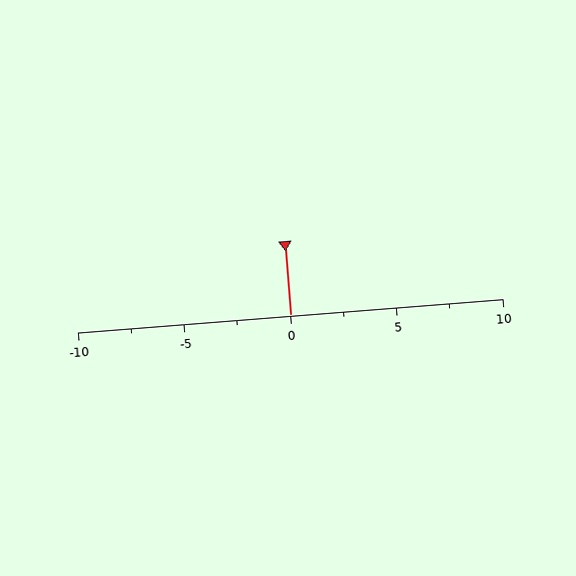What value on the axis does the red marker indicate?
The marker indicates approximately 0.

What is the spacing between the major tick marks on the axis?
The major ticks are spaced 5 apart.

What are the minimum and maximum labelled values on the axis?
The axis runs from -10 to 10.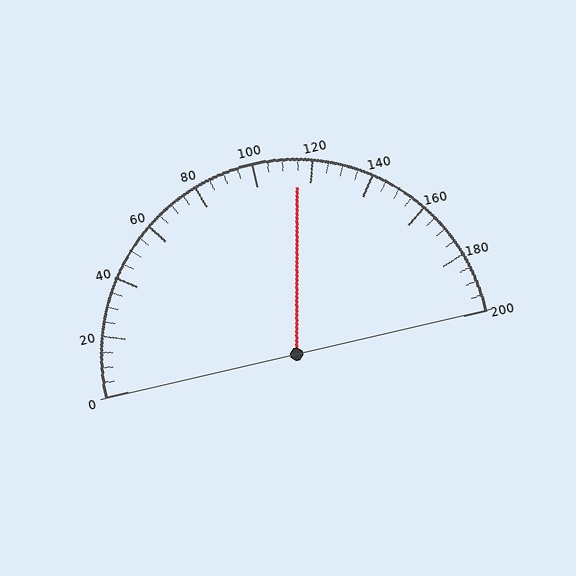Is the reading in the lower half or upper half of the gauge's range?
The reading is in the upper half of the range (0 to 200).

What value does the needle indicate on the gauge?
The needle indicates approximately 115.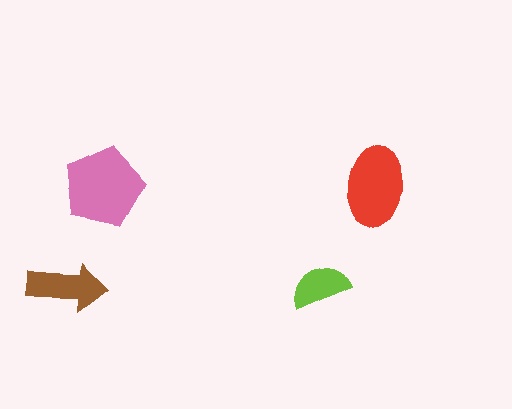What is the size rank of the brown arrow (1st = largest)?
3rd.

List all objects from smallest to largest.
The lime semicircle, the brown arrow, the red ellipse, the pink pentagon.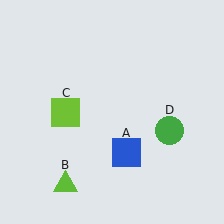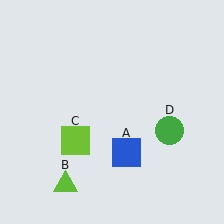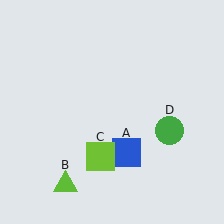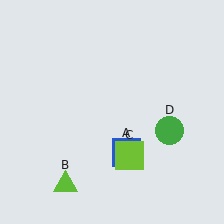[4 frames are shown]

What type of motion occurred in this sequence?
The lime square (object C) rotated counterclockwise around the center of the scene.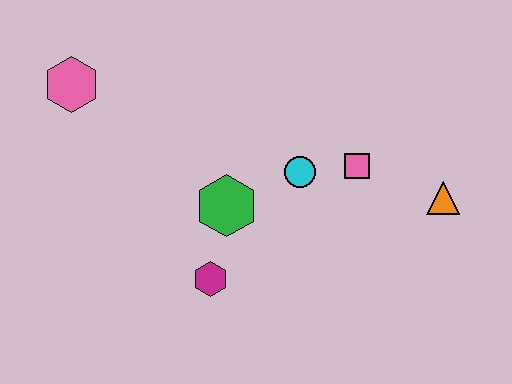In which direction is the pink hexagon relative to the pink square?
The pink hexagon is to the left of the pink square.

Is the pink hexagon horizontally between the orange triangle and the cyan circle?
No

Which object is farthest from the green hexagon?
The orange triangle is farthest from the green hexagon.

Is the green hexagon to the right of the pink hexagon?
Yes